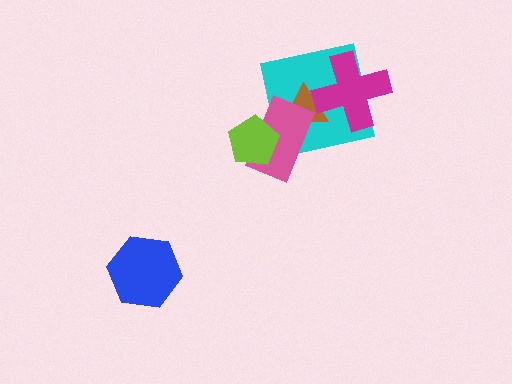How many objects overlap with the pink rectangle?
3 objects overlap with the pink rectangle.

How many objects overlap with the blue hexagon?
0 objects overlap with the blue hexagon.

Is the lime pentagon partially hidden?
No, no other shape covers it.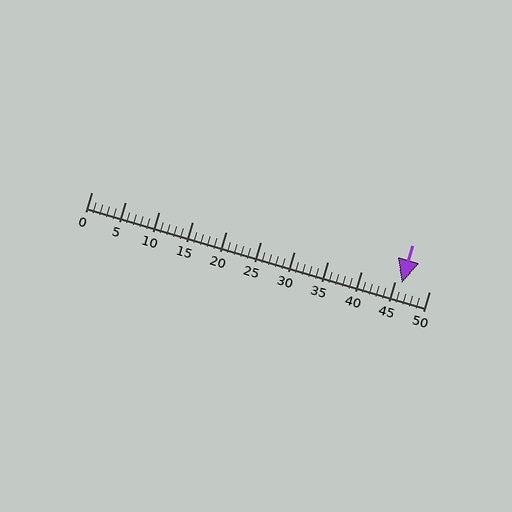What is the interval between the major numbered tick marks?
The major tick marks are spaced 5 units apart.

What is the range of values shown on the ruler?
The ruler shows values from 0 to 50.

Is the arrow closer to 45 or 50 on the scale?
The arrow is closer to 45.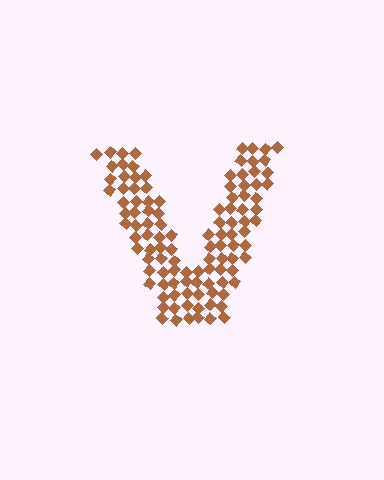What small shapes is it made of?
It is made of small diamonds.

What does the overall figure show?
The overall figure shows the letter V.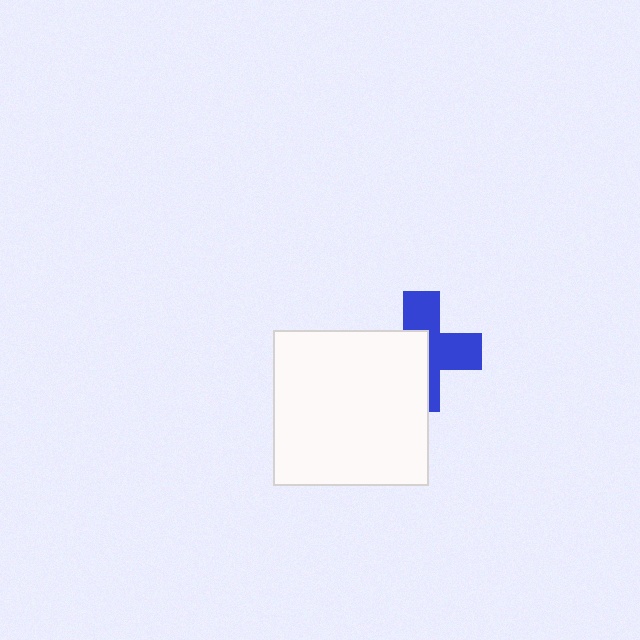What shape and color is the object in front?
The object in front is a white square.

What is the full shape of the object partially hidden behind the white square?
The partially hidden object is a blue cross.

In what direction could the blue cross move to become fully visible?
The blue cross could move toward the upper-right. That would shift it out from behind the white square entirely.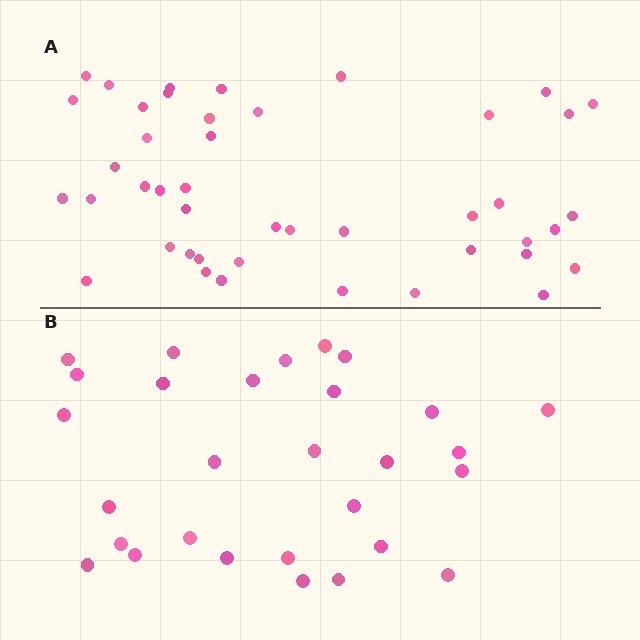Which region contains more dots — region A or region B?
Region A (the top region) has more dots.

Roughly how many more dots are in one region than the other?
Region A has approximately 15 more dots than region B.